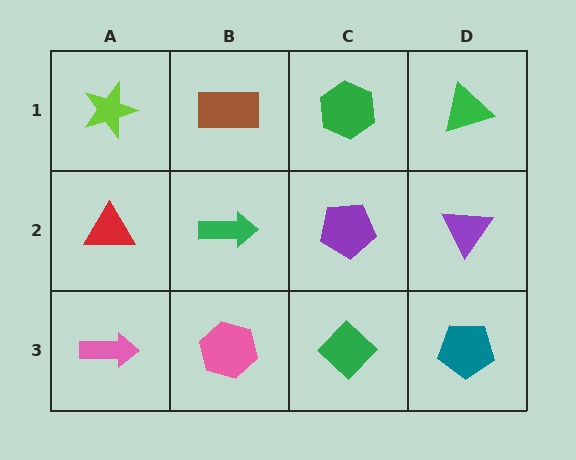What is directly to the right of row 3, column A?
A pink hexagon.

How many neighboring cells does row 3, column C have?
3.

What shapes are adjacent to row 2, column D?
A green triangle (row 1, column D), a teal pentagon (row 3, column D), a purple pentagon (row 2, column C).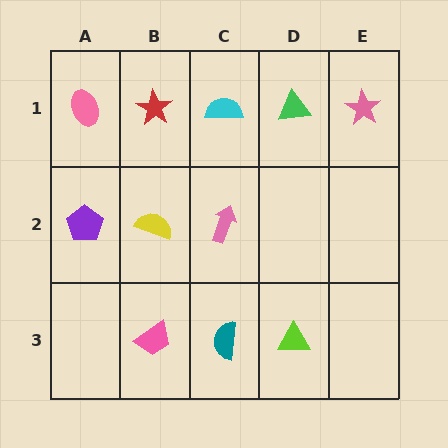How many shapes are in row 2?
3 shapes.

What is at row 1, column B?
A red star.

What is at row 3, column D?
A lime triangle.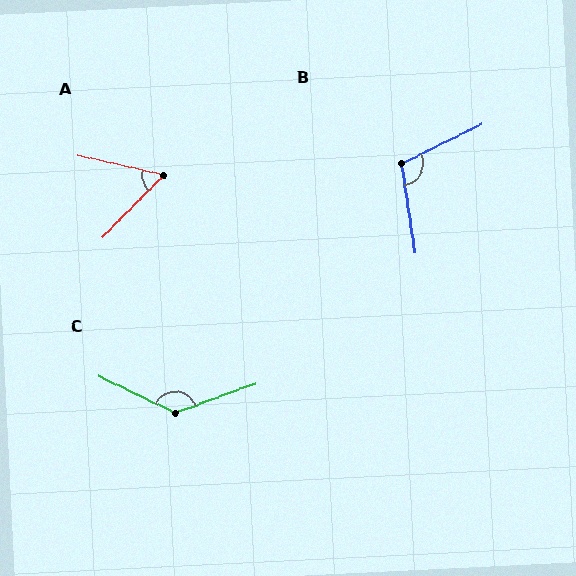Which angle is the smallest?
A, at approximately 58 degrees.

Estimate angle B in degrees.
Approximately 107 degrees.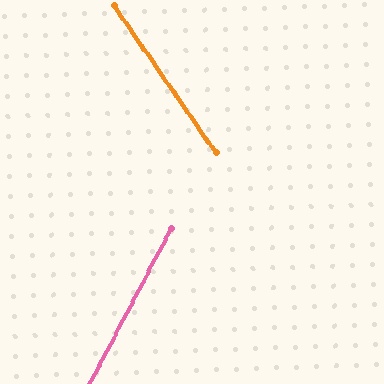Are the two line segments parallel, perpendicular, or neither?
Neither parallel nor perpendicular — they differ by about 63°.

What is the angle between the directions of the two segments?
Approximately 63 degrees.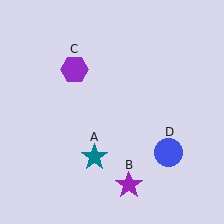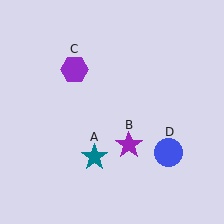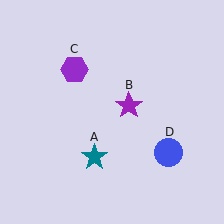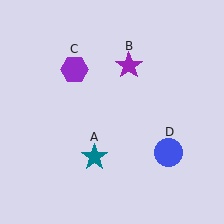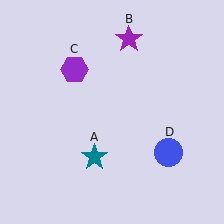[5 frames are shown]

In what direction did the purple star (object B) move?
The purple star (object B) moved up.